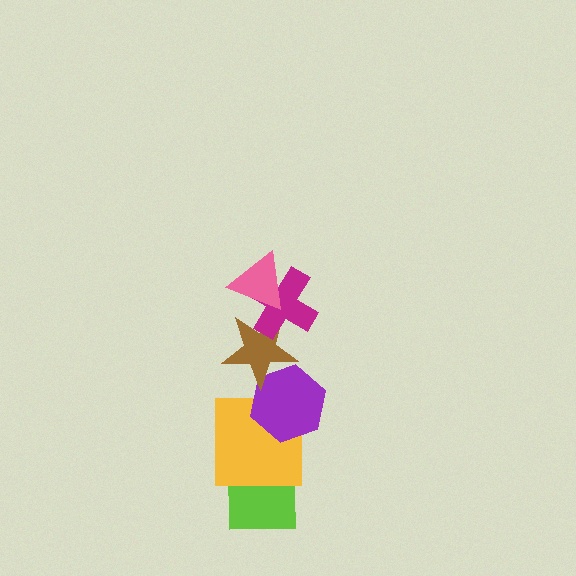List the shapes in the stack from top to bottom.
From top to bottom: the pink triangle, the magenta cross, the brown star, the purple hexagon, the yellow square, the lime square.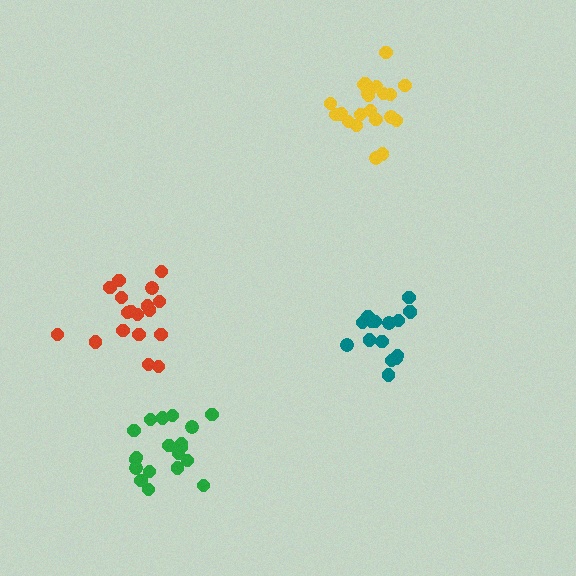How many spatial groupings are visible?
There are 4 spatial groupings.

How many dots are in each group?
Group 1: 16 dots, Group 2: 18 dots, Group 3: 19 dots, Group 4: 21 dots (74 total).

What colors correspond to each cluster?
The clusters are colored: teal, red, green, yellow.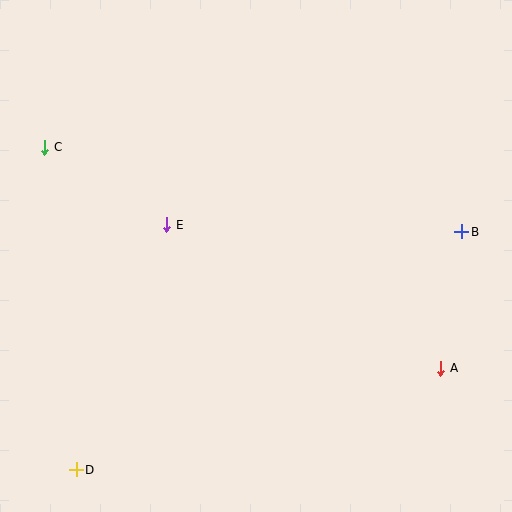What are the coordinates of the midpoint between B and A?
The midpoint between B and A is at (451, 300).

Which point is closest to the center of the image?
Point E at (167, 225) is closest to the center.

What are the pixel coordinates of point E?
Point E is at (167, 225).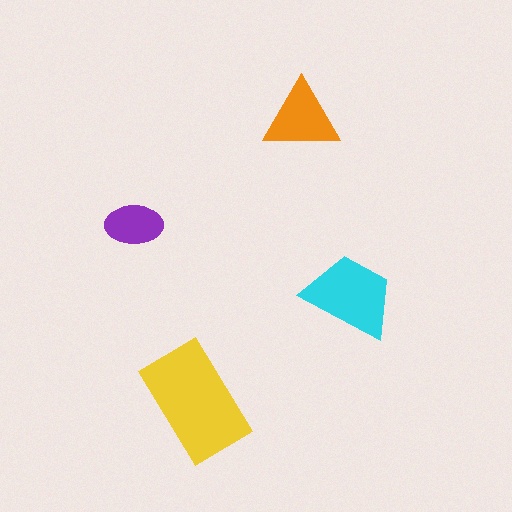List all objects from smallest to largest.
The purple ellipse, the orange triangle, the cyan trapezoid, the yellow rectangle.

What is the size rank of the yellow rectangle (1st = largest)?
1st.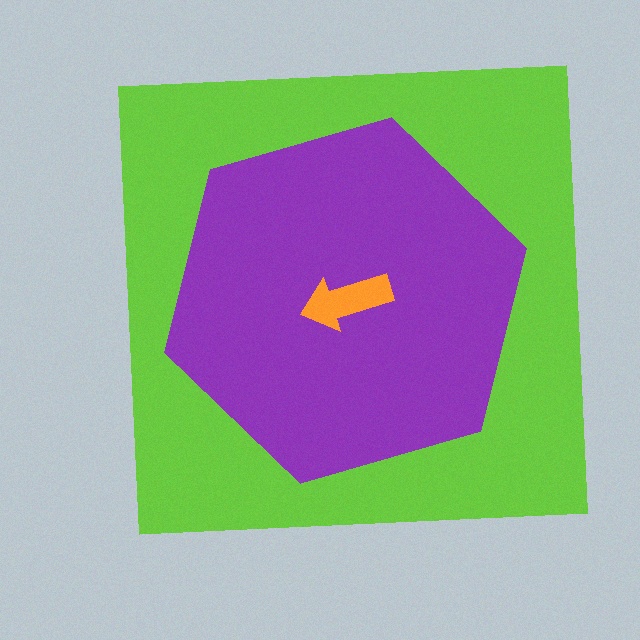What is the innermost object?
The orange arrow.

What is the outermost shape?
The lime square.